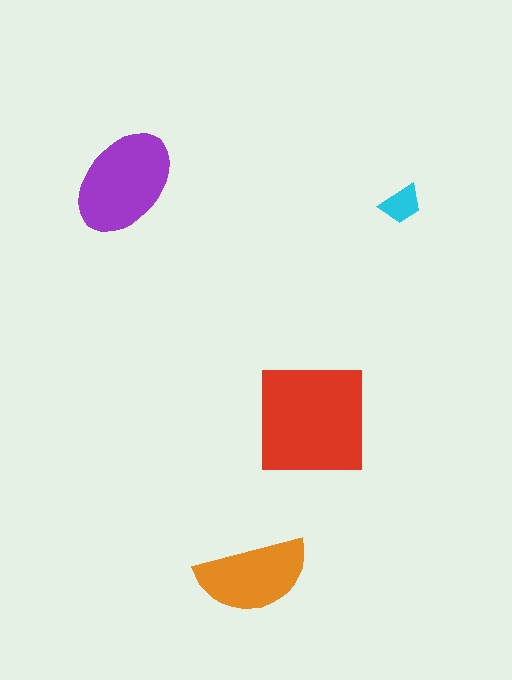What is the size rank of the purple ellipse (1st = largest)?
2nd.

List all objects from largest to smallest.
The red square, the purple ellipse, the orange semicircle, the cyan trapezoid.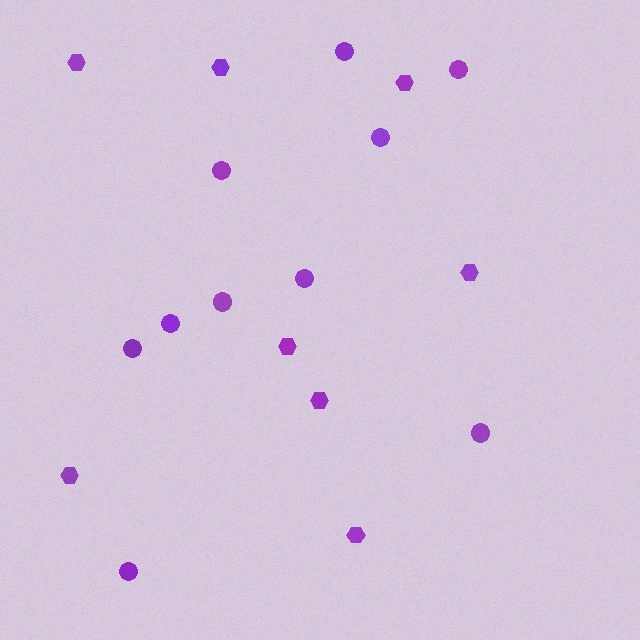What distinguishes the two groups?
There are 2 groups: one group of hexagons (8) and one group of circles (10).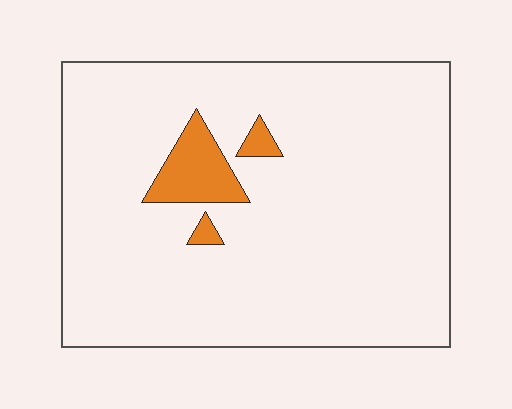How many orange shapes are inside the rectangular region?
3.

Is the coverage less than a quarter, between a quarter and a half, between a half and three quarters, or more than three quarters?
Less than a quarter.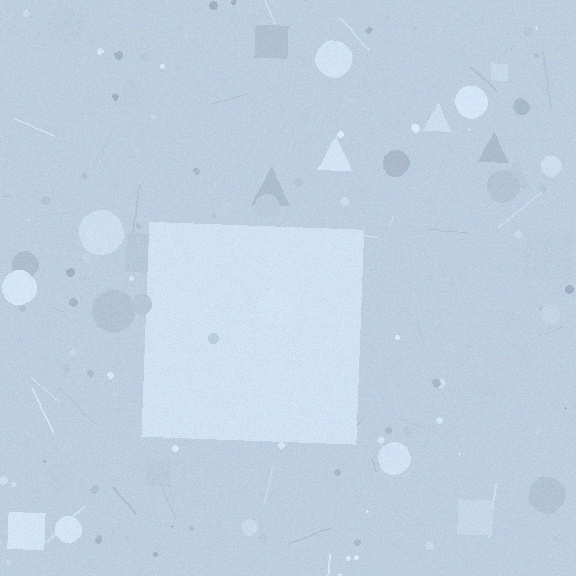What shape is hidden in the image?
A square is hidden in the image.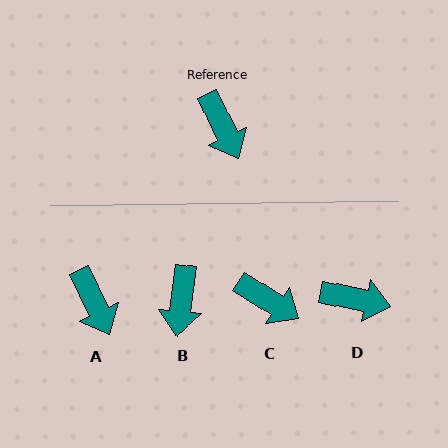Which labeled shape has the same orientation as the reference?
A.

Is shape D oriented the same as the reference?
No, it is off by about 52 degrees.